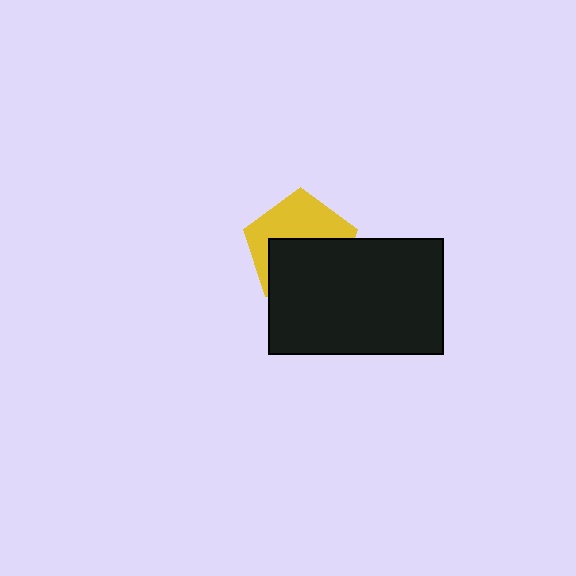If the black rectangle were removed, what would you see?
You would see the complete yellow pentagon.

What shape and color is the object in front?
The object in front is a black rectangle.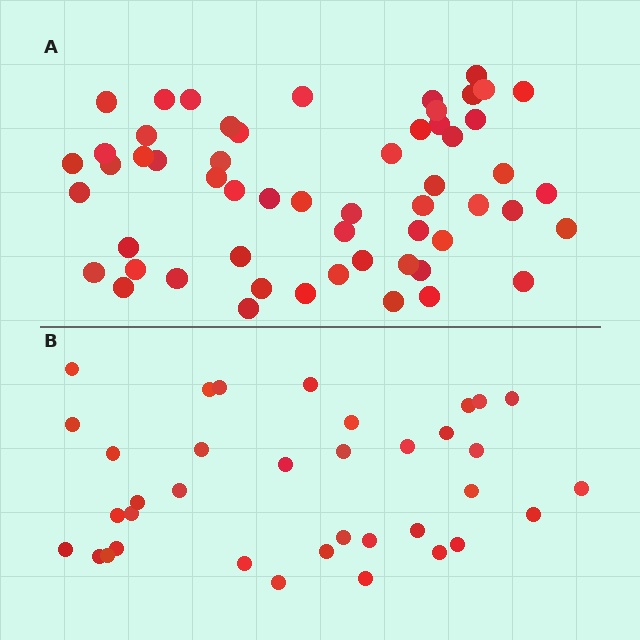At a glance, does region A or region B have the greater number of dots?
Region A (the top region) has more dots.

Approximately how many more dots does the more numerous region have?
Region A has approximately 20 more dots than region B.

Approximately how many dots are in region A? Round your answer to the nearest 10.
About 60 dots. (The exact count is 56, which rounds to 60.)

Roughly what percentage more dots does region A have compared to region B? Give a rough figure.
About 55% more.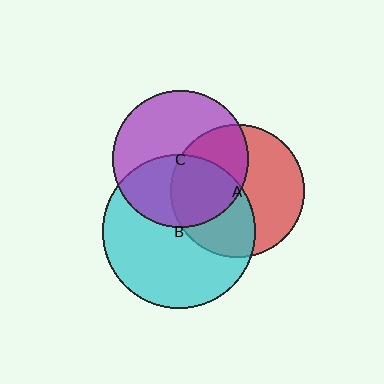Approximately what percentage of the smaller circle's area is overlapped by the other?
Approximately 45%.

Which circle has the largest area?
Circle B (cyan).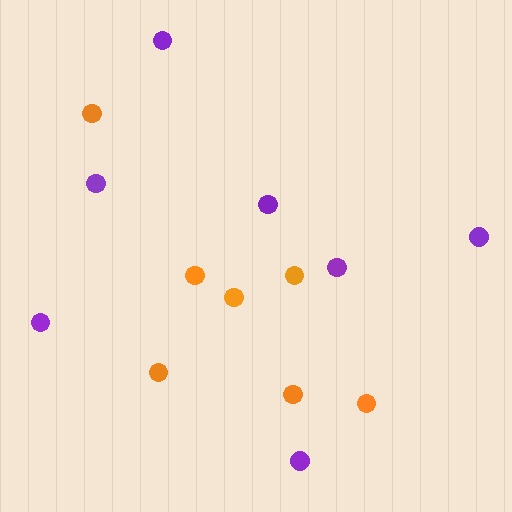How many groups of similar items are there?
There are 2 groups: one group of purple circles (7) and one group of orange circles (7).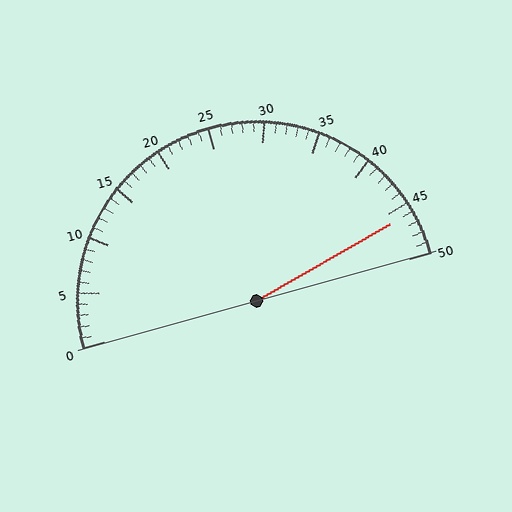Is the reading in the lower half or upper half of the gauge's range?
The reading is in the upper half of the range (0 to 50).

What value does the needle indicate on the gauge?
The needle indicates approximately 46.